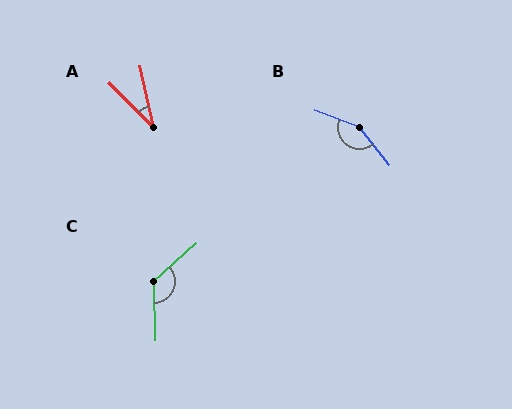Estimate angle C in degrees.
Approximately 131 degrees.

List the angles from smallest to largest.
A (33°), C (131°), B (149°).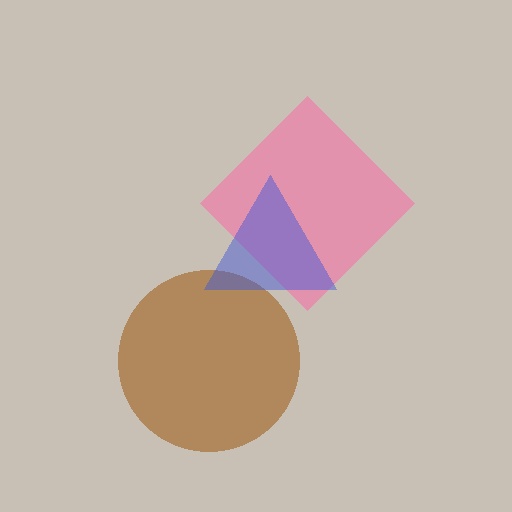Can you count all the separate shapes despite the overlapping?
Yes, there are 3 separate shapes.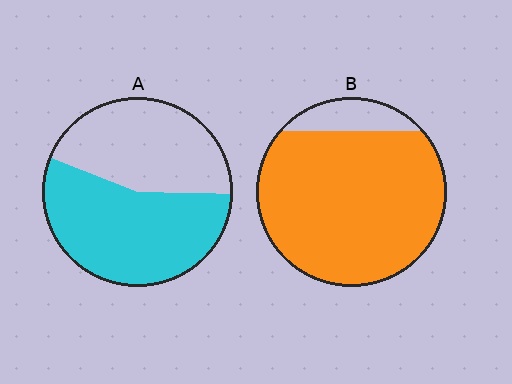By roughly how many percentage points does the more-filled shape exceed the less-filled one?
By roughly 30 percentage points (B over A).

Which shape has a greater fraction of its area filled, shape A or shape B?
Shape B.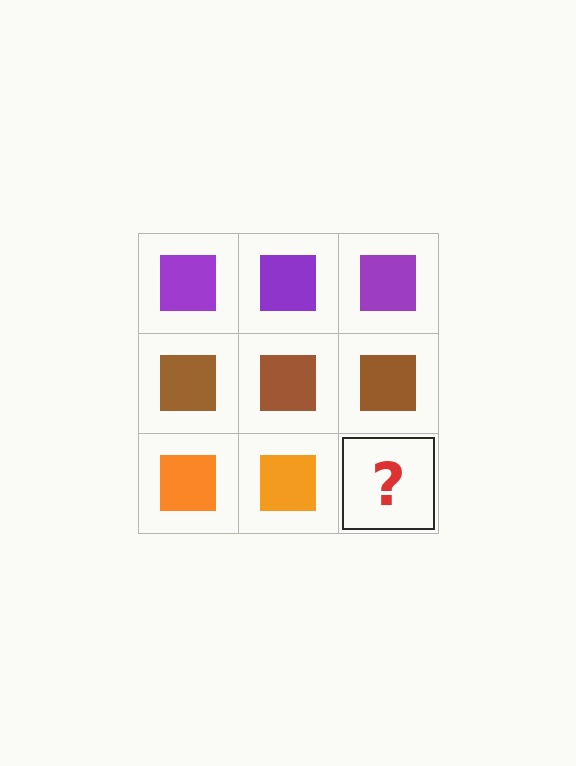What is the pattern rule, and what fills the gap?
The rule is that each row has a consistent color. The gap should be filled with an orange square.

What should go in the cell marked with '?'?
The missing cell should contain an orange square.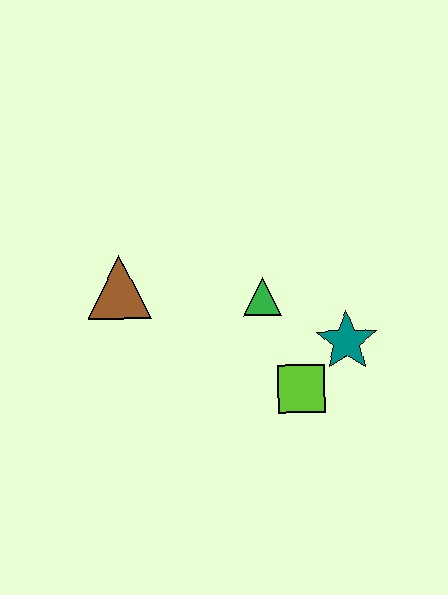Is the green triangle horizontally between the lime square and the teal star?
No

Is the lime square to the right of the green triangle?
Yes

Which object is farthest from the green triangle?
The brown triangle is farthest from the green triangle.